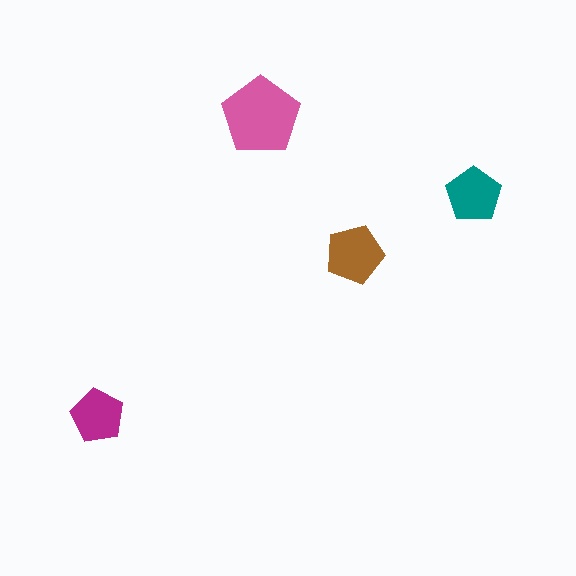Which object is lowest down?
The magenta pentagon is bottommost.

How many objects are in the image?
There are 4 objects in the image.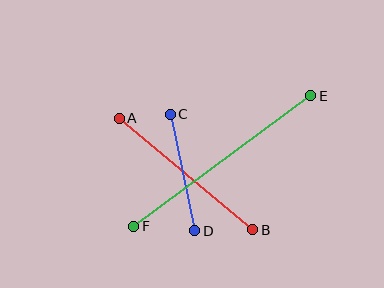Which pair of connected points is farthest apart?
Points E and F are farthest apart.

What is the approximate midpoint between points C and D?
The midpoint is at approximately (182, 173) pixels.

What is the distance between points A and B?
The distance is approximately 174 pixels.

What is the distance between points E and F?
The distance is approximately 220 pixels.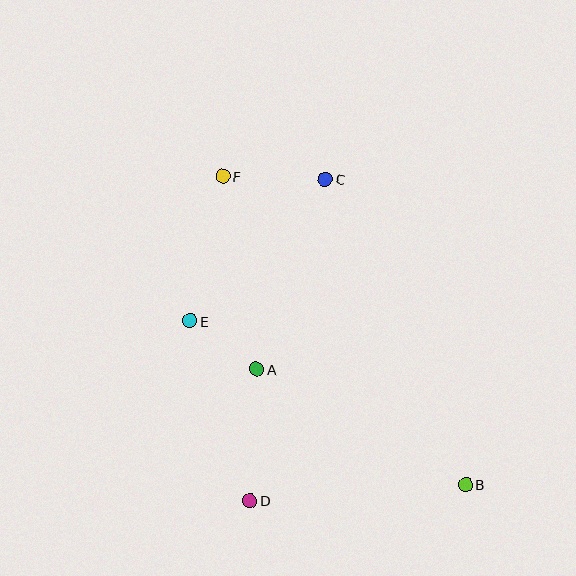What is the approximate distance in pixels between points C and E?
The distance between C and E is approximately 196 pixels.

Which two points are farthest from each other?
Points B and F are farthest from each other.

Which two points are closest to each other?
Points A and E are closest to each other.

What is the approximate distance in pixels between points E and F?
The distance between E and F is approximately 148 pixels.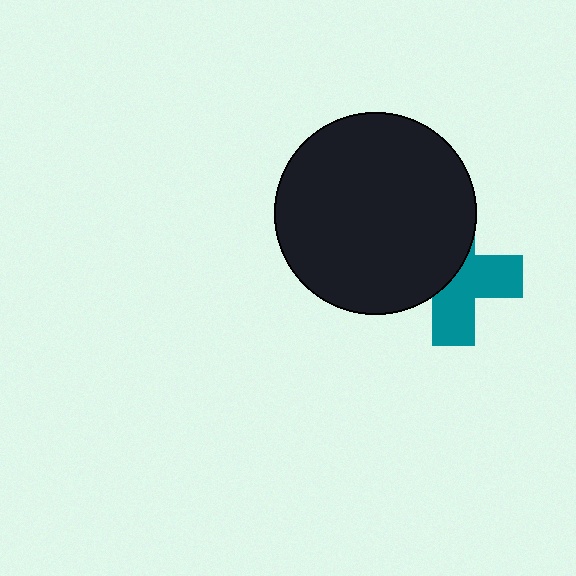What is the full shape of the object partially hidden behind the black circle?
The partially hidden object is a teal cross.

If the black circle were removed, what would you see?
You would see the complete teal cross.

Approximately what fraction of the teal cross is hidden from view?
Roughly 49% of the teal cross is hidden behind the black circle.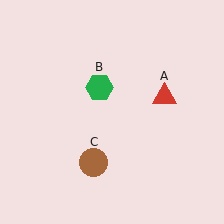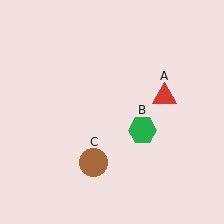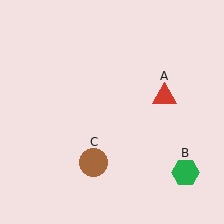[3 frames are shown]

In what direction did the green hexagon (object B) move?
The green hexagon (object B) moved down and to the right.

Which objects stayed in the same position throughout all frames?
Red triangle (object A) and brown circle (object C) remained stationary.